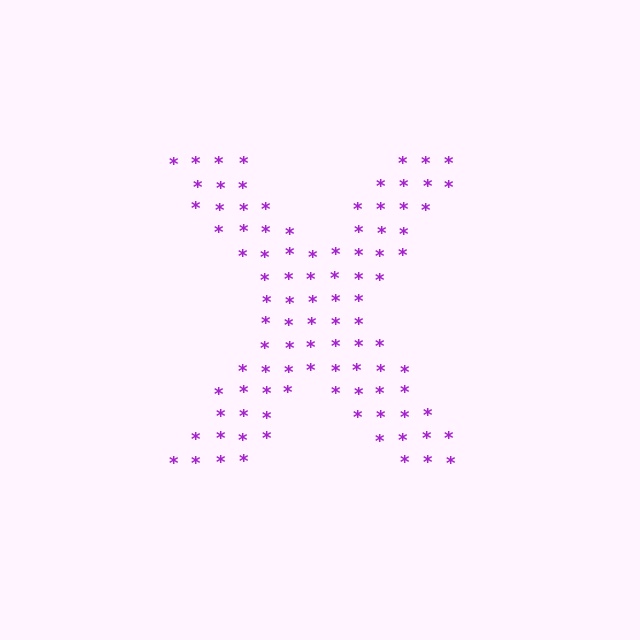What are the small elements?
The small elements are asterisks.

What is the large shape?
The large shape is the letter X.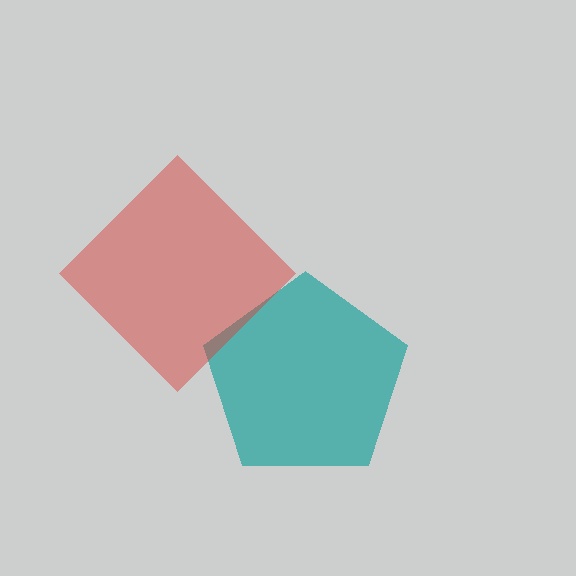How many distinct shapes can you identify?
There are 2 distinct shapes: a teal pentagon, a red diamond.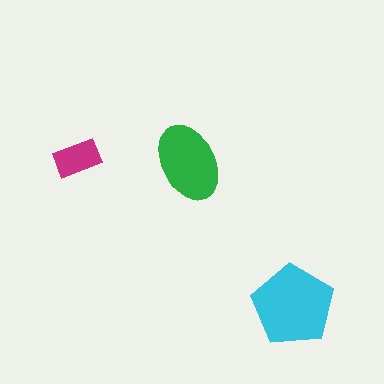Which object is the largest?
The cyan pentagon.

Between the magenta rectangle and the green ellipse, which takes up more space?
The green ellipse.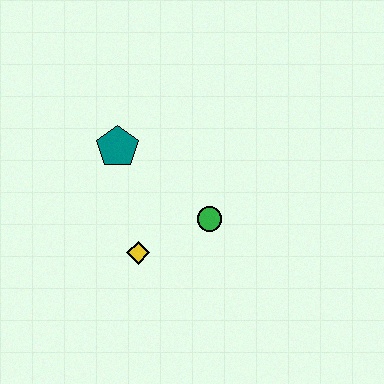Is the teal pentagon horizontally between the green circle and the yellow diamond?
No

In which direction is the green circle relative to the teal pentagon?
The green circle is to the right of the teal pentagon.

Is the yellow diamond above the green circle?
No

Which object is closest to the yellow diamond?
The green circle is closest to the yellow diamond.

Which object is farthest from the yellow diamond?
The teal pentagon is farthest from the yellow diamond.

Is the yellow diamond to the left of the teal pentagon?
No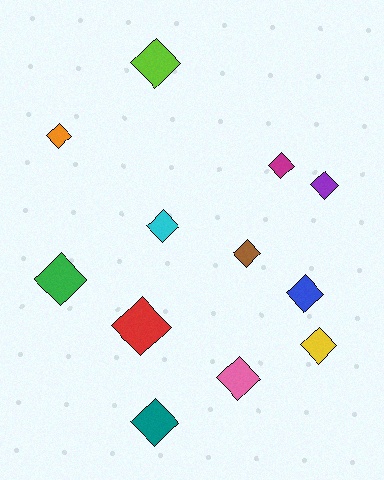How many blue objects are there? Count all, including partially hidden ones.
There is 1 blue object.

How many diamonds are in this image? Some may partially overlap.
There are 12 diamonds.